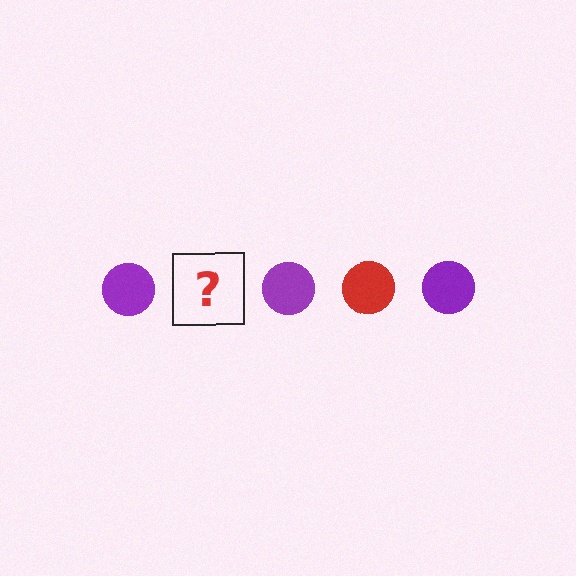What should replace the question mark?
The question mark should be replaced with a red circle.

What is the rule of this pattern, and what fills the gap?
The rule is that the pattern cycles through purple, red circles. The gap should be filled with a red circle.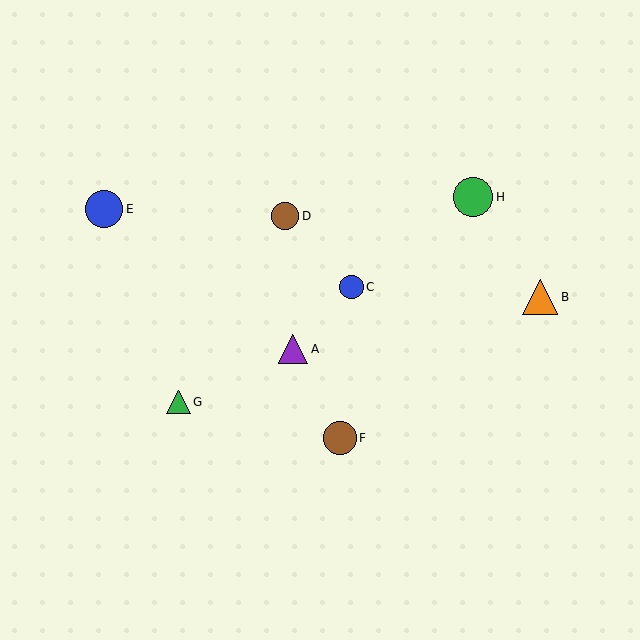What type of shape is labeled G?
Shape G is a green triangle.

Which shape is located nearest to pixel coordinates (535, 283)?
The orange triangle (labeled B) at (540, 297) is nearest to that location.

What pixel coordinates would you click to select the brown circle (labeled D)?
Click at (285, 216) to select the brown circle D.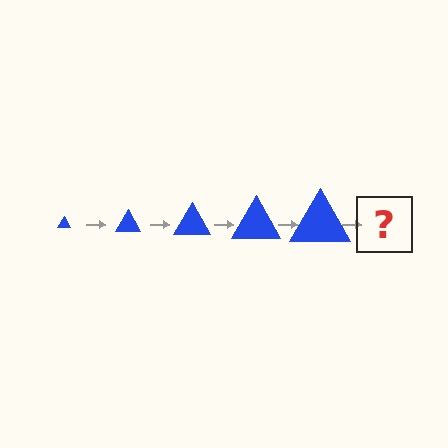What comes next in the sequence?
The next element should be a blue triangle, larger than the previous one.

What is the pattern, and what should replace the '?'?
The pattern is that the triangle gets progressively larger each step. The '?' should be a blue triangle, larger than the previous one.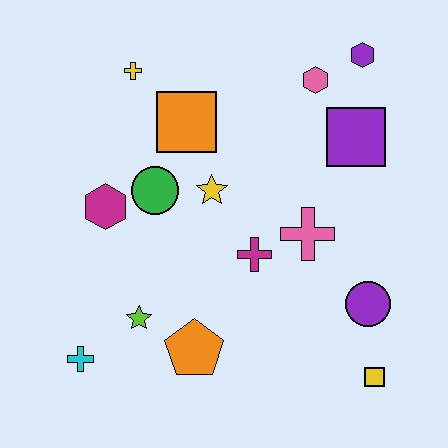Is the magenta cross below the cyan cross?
No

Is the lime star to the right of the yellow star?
No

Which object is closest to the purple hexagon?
The pink hexagon is closest to the purple hexagon.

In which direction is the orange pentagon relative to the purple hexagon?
The orange pentagon is below the purple hexagon.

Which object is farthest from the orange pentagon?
The purple hexagon is farthest from the orange pentagon.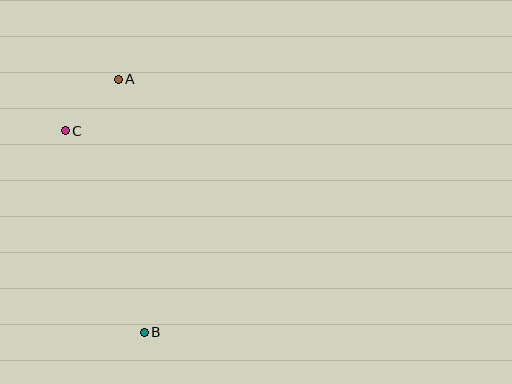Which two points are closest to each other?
Points A and C are closest to each other.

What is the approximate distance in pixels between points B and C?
The distance between B and C is approximately 217 pixels.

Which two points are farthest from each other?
Points A and B are farthest from each other.